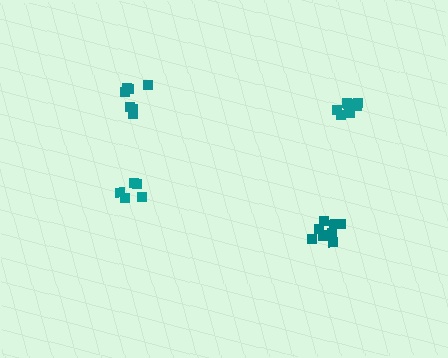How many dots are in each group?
Group 1: 7 dots, Group 2: 5 dots, Group 3: 9 dots, Group 4: 10 dots (31 total).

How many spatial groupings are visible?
There are 4 spatial groupings.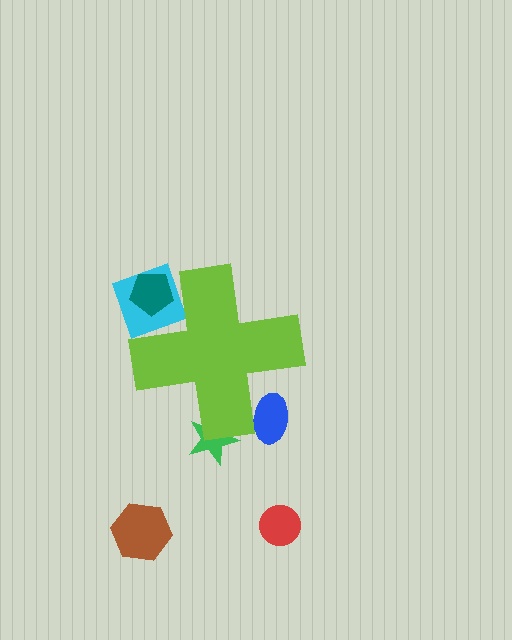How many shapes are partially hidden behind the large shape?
4 shapes are partially hidden.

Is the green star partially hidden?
Yes, the green star is partially hidden behind the lime cross.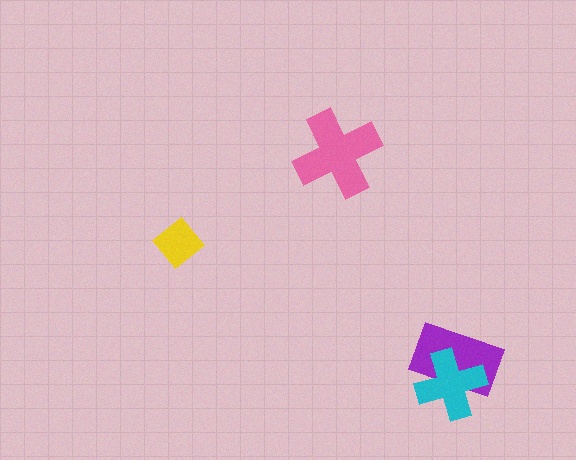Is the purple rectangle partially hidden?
Yes, it is partially covered by another shape.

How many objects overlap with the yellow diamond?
0 objects overlap with the yellow diamond.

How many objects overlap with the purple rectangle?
1 object overlaps with the purple rectangle.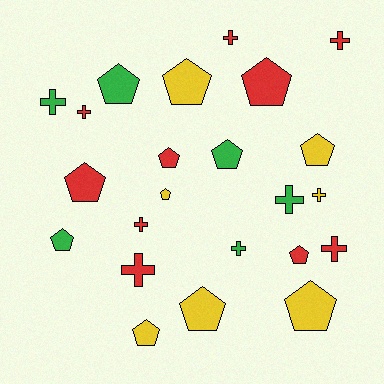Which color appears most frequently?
Red, with 10 objects.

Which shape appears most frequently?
Pentagon, with 13 objects.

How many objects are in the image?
There are 23 objects.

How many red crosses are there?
There are 6 red crosses.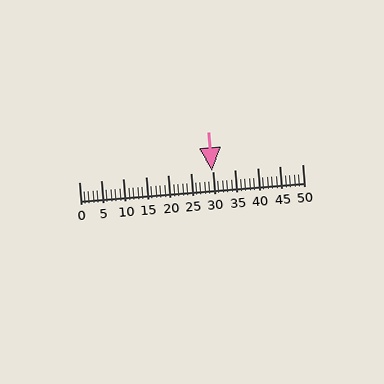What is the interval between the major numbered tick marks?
The major tick marks are spaced 5 units apart.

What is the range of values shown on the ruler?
The ruler shows values from 0 to 50.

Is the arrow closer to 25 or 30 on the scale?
The arrow is closer to 30.